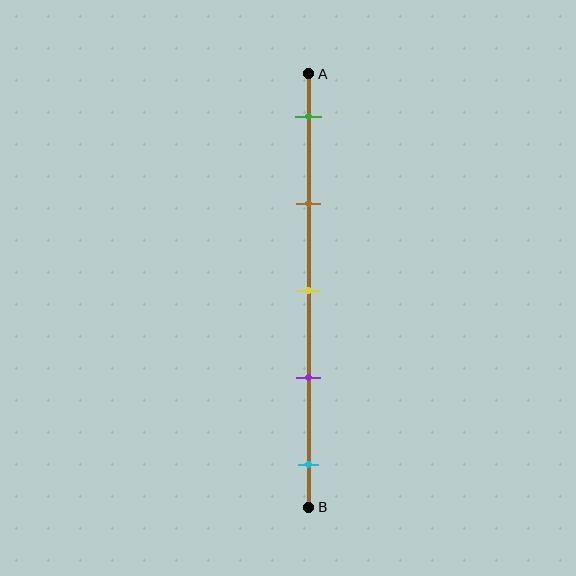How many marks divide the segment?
There are 5 marks dividing the segment.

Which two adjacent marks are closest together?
The yellow and purple marks are the closest adjacent pair.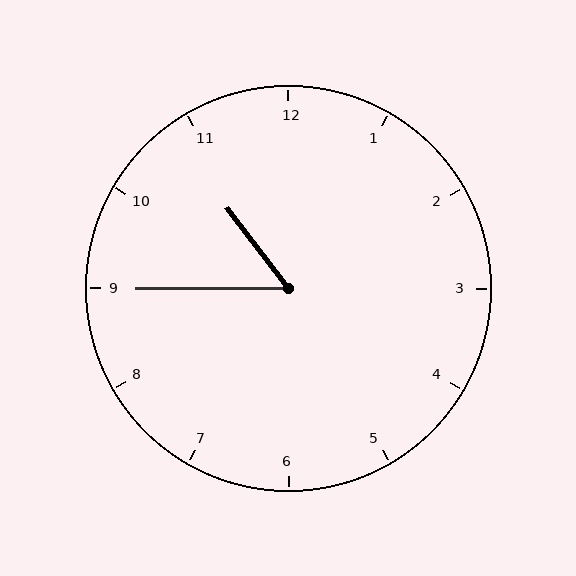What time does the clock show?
10:45.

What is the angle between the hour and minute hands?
Approximately 52 degrees.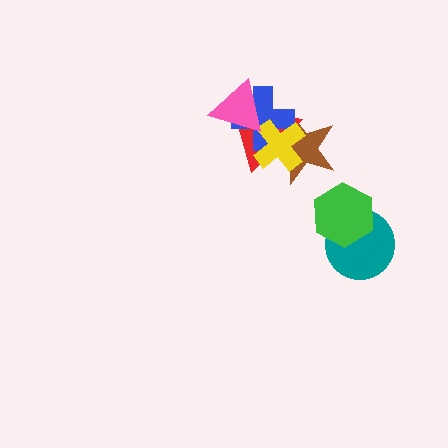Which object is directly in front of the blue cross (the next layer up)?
The yellow cross is directly in front of the blue cross.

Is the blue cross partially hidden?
Yes, it is partially covered by another shape.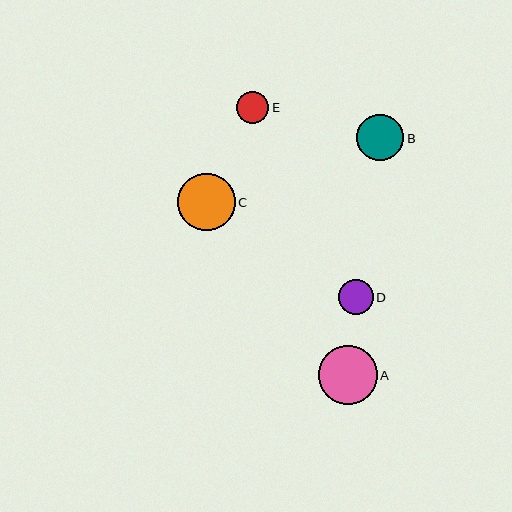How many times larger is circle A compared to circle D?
Circle A is approximately 1.7 times the size of circle D.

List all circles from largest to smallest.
From largest to smallest: A, C, B, D, E.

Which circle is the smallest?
Circle E is the smallest with a size of approximately 32 pixels.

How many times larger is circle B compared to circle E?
Circle B is approximately 1.5 times the size of circle E.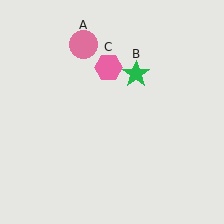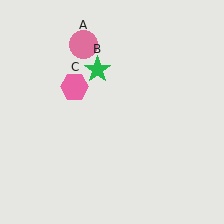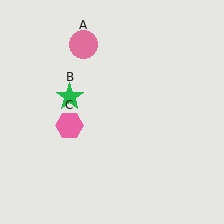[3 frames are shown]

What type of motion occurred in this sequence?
The green star (object B), pink hexagon (object C) rotated counterclockwise around the center of the scene.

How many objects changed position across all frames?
2 objects changed position: green star (object B), pink hexagon (object C).